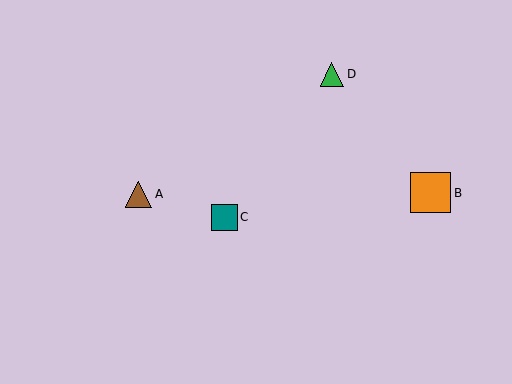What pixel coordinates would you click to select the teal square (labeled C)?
Click at (224, 217) to select the teal square C.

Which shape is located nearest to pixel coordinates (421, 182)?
The orange square (labeled B) at (431, 193) is nearest to that location.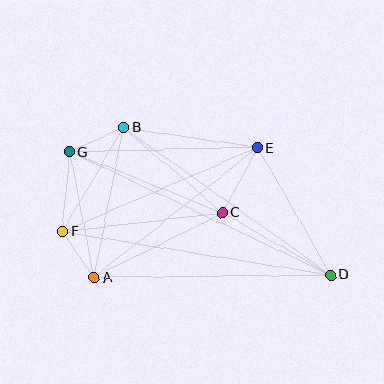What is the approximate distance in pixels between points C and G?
The distance between C and G is approximately 164 pixels.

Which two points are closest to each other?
Points A and F are closest to each other.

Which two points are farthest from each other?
Points D and G are farthest from each other.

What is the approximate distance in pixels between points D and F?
The distance between D and F is approximately 272 pixels.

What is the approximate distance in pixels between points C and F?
The distance between C and F is approximately 161 pixels.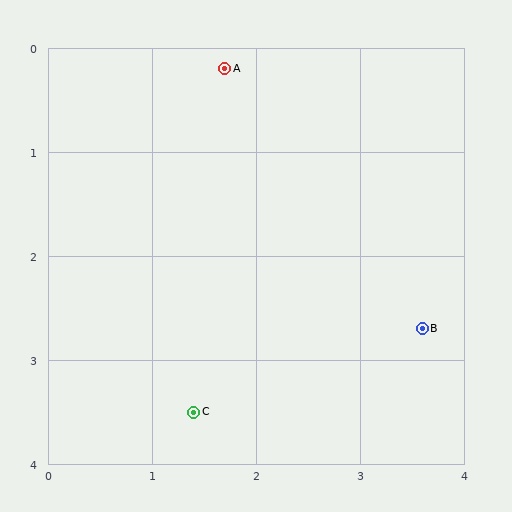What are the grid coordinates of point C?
Point C is at approximately (1.4, 3.5).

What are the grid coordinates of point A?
Point A is at approximately (1.7, 0.2).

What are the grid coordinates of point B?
Point B is at approximately (3.6, 2.7).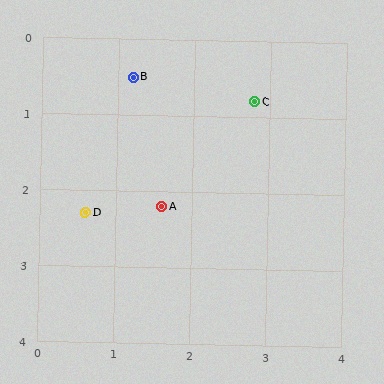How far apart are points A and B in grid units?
Points A and B are about 1.7 grid units apart.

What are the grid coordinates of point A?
Point A is at approximately (1.6, 2.2).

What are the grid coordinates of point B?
Point B is at approximately (1.2, 0.5).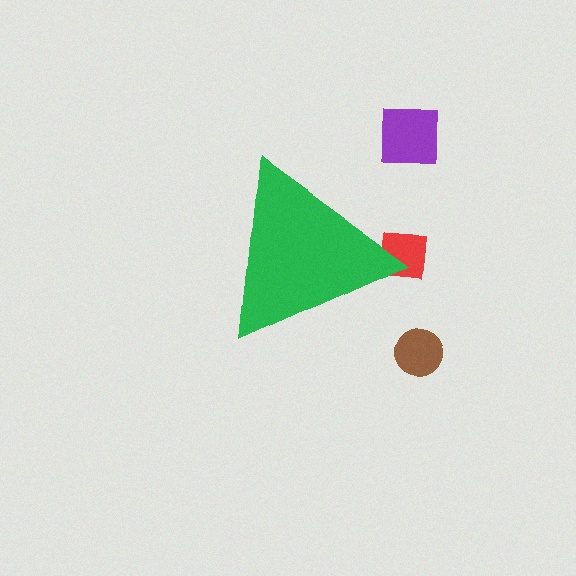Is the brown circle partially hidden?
No, the brown circle is fully visible.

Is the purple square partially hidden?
No, the purple square is fully visible.